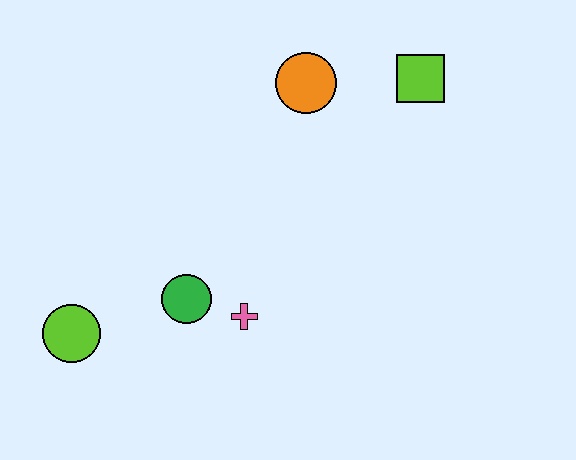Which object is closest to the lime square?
The orange circle is closest to the lime square.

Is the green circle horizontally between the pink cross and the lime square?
No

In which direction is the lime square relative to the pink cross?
The lime square is above the pink cross.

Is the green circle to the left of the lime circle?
No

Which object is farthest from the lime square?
The lime circle is farthest from the lime square.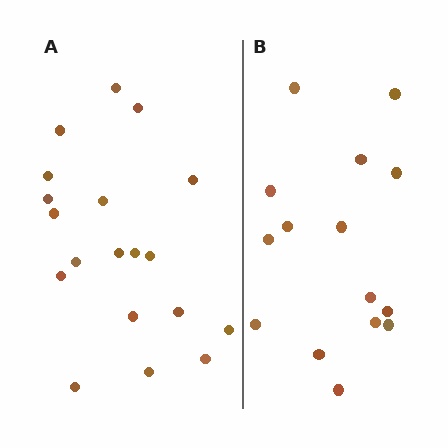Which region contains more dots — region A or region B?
Region A (the left region) has more dots.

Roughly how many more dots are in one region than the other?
Region A has about 4 more dots than region B.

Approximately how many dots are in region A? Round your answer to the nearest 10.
About 20 dots. (The exact count is 19, which rounds to 20.)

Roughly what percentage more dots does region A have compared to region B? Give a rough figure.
About 25% more.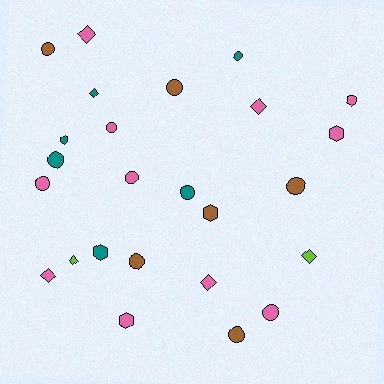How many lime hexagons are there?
There are no lime hexagons.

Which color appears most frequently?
Pink, with 11 objects.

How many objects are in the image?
There are 25 objects.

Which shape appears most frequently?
Circle, with 12 objects.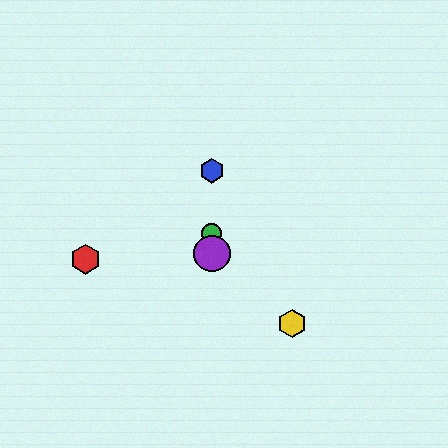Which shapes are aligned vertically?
The blue hexagon, the green circle, the purple circle are aligned vertically.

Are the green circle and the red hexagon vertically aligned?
No, the green circle is at x≈212 and the red hexagon is at x≈86.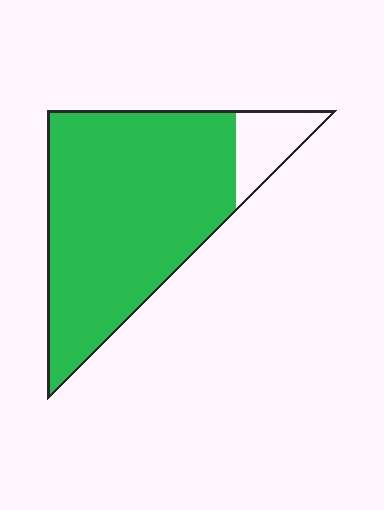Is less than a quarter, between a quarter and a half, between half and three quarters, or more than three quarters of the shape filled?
More than three quarters.